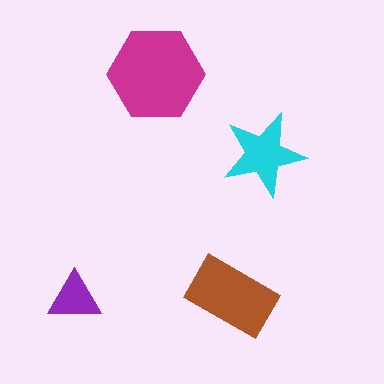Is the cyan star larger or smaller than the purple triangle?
Larger.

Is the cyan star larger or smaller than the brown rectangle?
Smaller.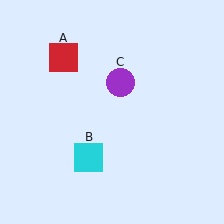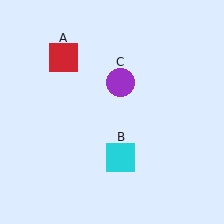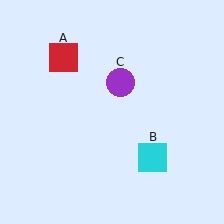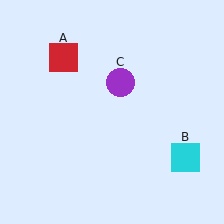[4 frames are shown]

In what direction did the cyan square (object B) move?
The cyan square (object B) moved right.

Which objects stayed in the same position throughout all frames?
Red square (object A) and purple circle (object C) remained stationary.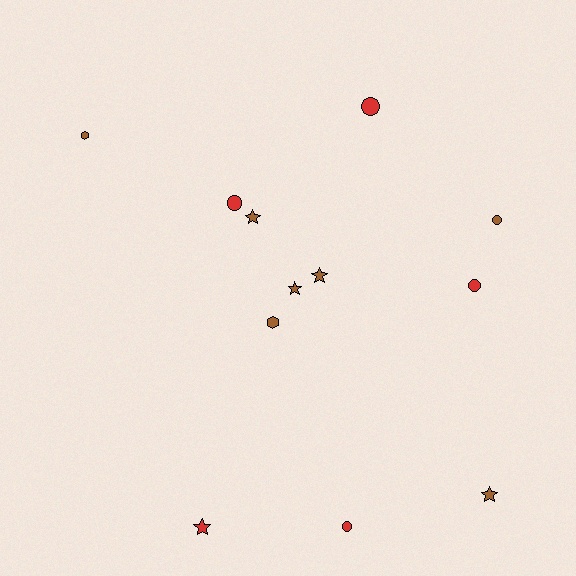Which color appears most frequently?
Brown, with 7 objects.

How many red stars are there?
There is 1 red star.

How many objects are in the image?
There are 12 objects.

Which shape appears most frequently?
Star, with 5 objects.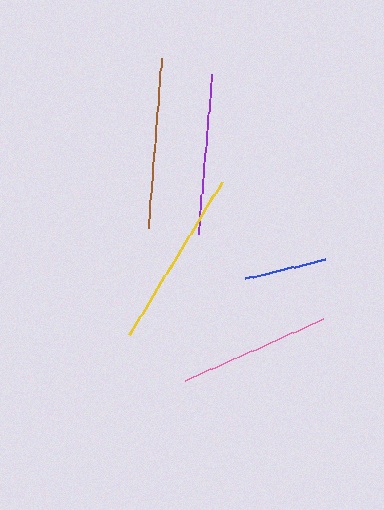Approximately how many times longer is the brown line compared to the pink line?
The brown line is approximately 1.1 times the length of the pink line.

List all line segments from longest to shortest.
From longest to shortest: yellow, brown, purple, pink, blue.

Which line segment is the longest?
The yellow line is the longest at approximately 179 pixels.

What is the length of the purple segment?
The purple segment is approximately 160 pixels long.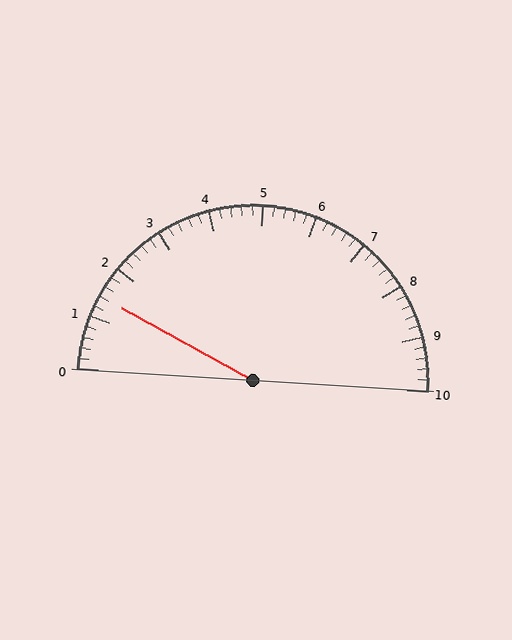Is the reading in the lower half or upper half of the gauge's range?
The reading is in the lower half of the range (0 to 10).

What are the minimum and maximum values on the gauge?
The gauge ranges from 0 to 10.